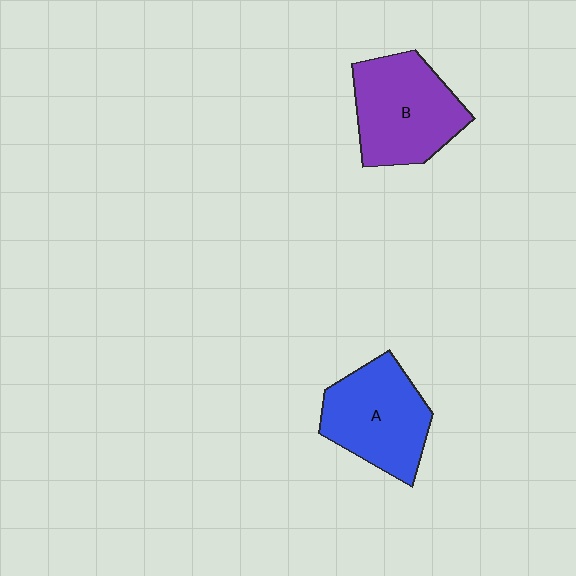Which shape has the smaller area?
Shape A (blue).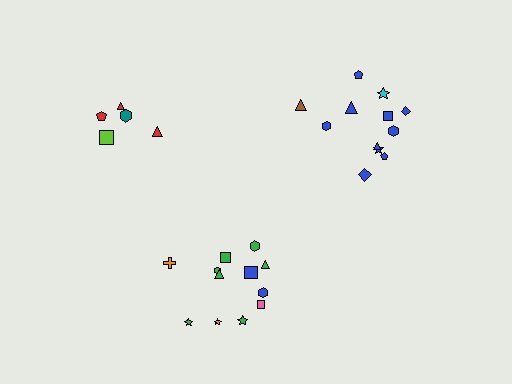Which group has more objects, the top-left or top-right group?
The top-right group.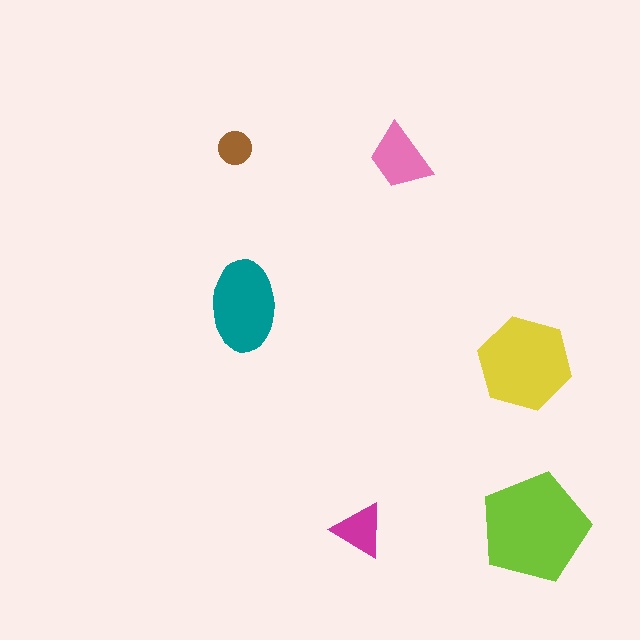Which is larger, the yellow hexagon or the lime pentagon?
The lime pentagon.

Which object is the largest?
The lime pentagon.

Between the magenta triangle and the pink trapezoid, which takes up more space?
The pink trapezoid.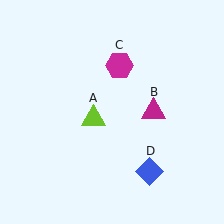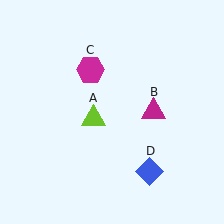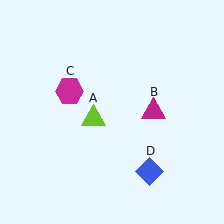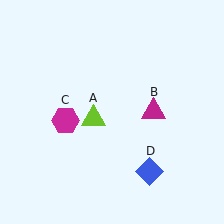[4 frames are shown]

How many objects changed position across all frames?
1 object changed position: magenta hexagon (object C).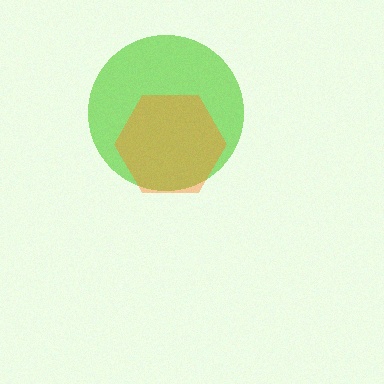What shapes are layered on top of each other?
The layered shapes are: a lime circle, an orange hexagon.